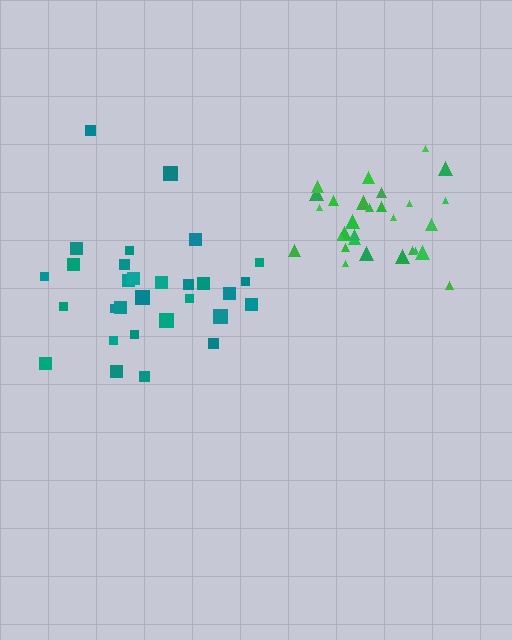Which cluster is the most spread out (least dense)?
Teal.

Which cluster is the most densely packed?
Green.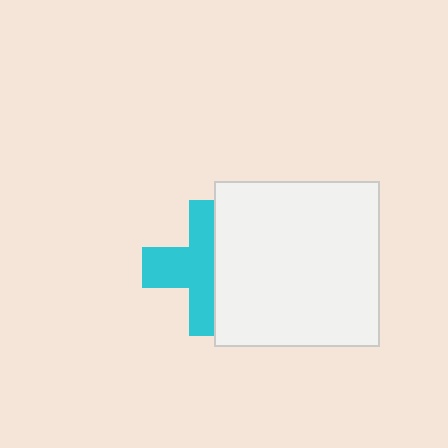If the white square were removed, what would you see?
You would see the complete cyan cross.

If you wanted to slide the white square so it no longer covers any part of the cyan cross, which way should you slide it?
Slide it right — that is the most direct way to separate the two shapes.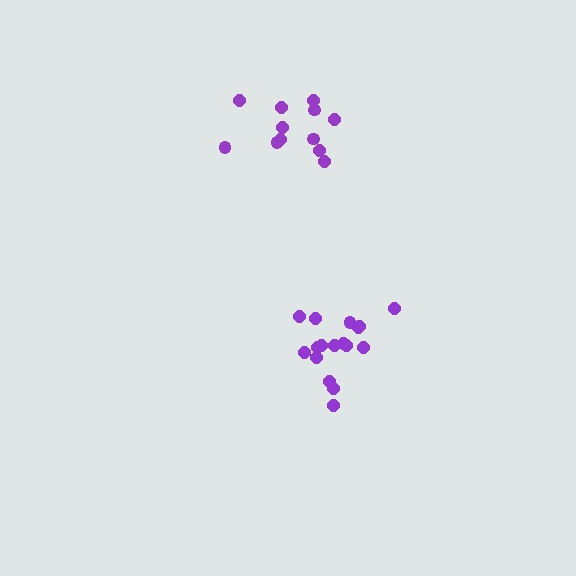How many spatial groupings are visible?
There are 2 spatial groupings.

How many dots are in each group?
Group 1: 17 dots, Group 2: 12 dots (29 total).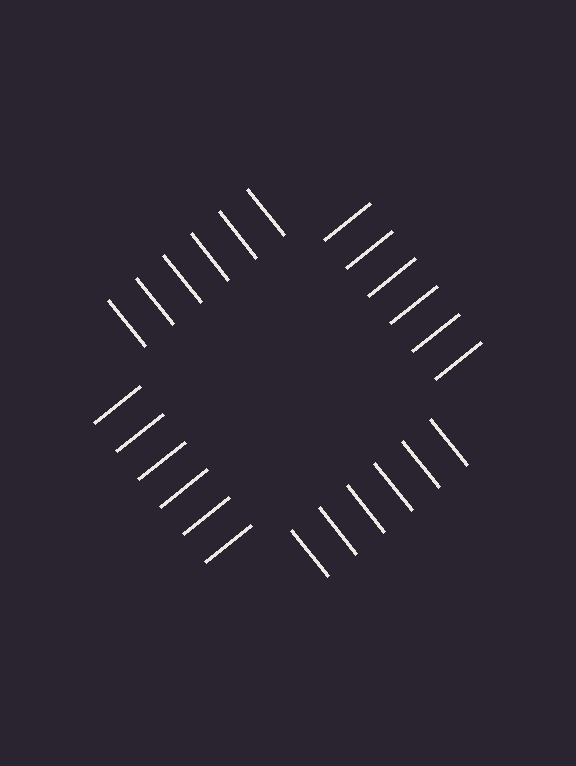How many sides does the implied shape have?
4 sides — the line-ends trace a square.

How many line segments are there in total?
24 — 6 along each of the 4 edges.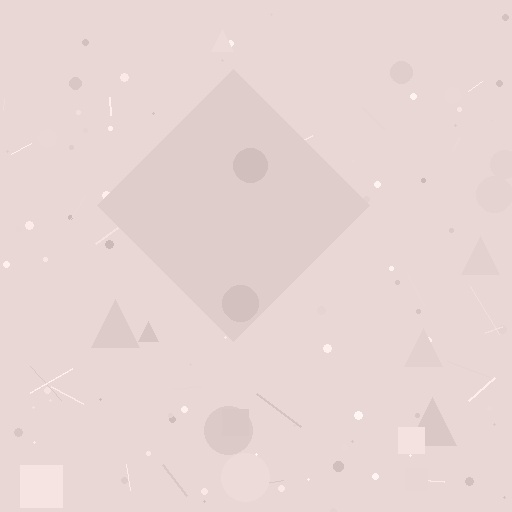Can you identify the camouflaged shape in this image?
The camouflaged shape is a diamond.